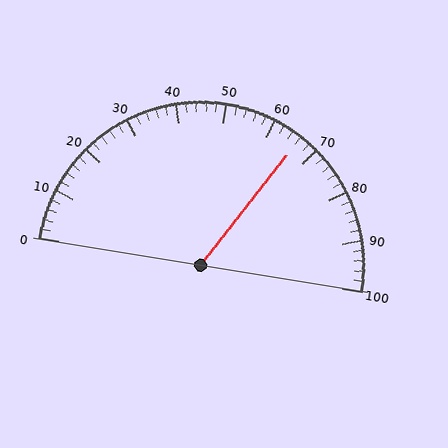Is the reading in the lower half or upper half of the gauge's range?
The reading is in the upper half of the range (0 to 100).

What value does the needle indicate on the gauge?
The needle indicates approximately 66.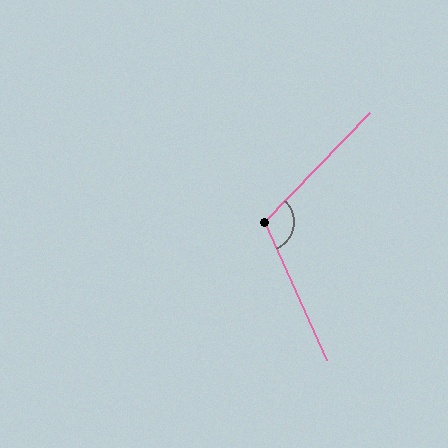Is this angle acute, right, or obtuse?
It is obtuse.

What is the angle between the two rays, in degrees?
Approximately 112 degrees.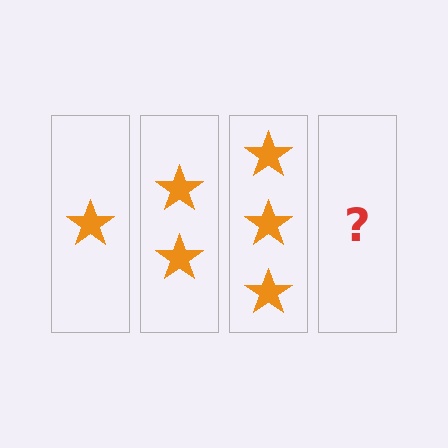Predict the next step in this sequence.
The next step is 4 stars.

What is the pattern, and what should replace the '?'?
The pattern is that each step adds one more star. The '?' should be 4 stars.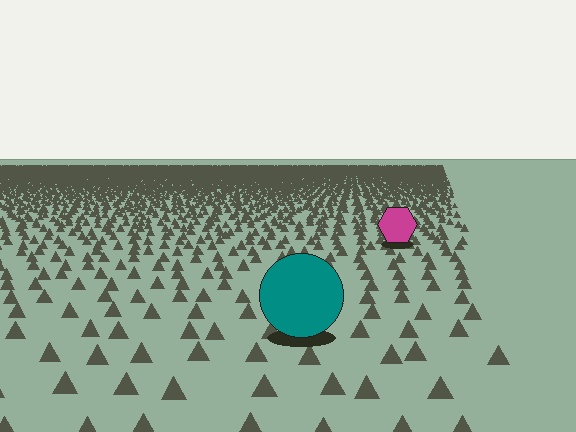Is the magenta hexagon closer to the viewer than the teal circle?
No. The teal circle is closer — you can tell from the texture gradient: the ground texture is coarser near it.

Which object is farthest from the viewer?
The magenta hexagon is farthest from the viewer. It appears smaller and the ground texture around it is denser.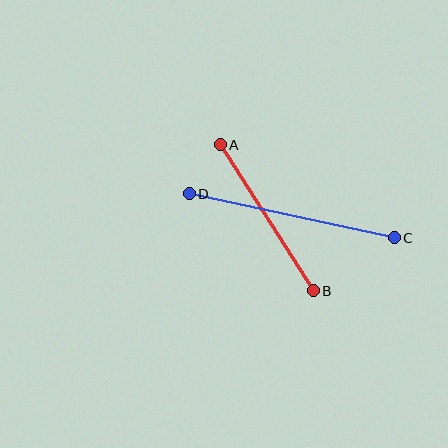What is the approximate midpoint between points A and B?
The midpoint is at approximately (267, 218) pixels.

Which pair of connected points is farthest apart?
Points C and D are farthest apart.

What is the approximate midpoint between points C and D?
The midpoint is at approximately (292, 216) pixels.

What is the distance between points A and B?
The distance is approximately 174 pixels.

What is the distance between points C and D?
The distance is approximately 210 pixels.